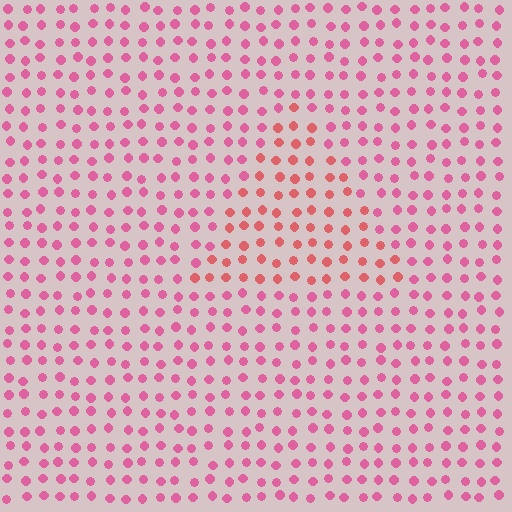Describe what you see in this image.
The image is filled with small pink elements in a uniform arrangement. A triangle-shaped region is visible where the elements are tinted to a slightly different hue, forming a subtle color boundary.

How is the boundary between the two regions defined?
The boundary is defined purely by a slight shift in hue (about 26 degrees). Spacing, size, and orientation are identical on both sides.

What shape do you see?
I see a triangle.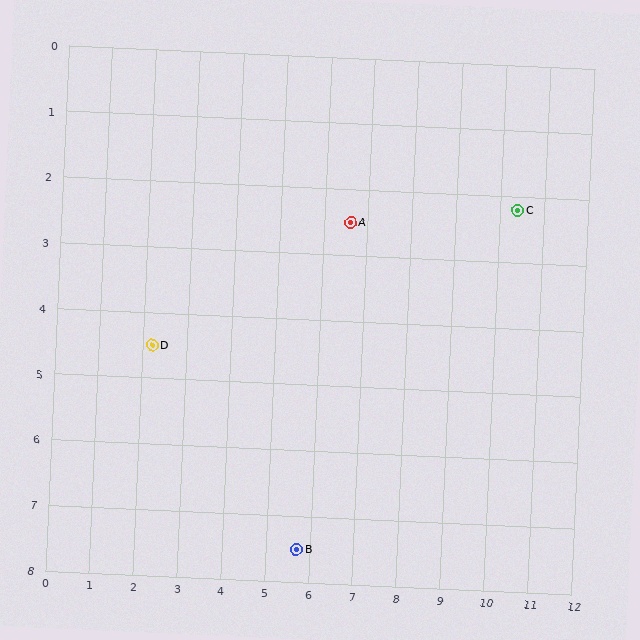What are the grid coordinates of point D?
Point D is at approximately (2.2, 4.5).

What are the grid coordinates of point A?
Point A is at approximately (6.6, 2.5).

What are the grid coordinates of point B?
Point B is at approximately (5.7, 7.5).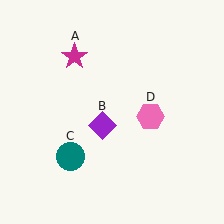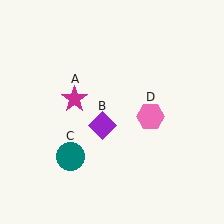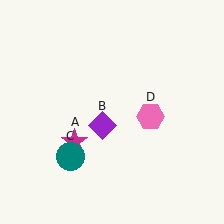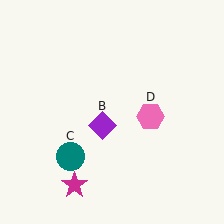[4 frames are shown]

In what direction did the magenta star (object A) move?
The magenta star (object A) moved down.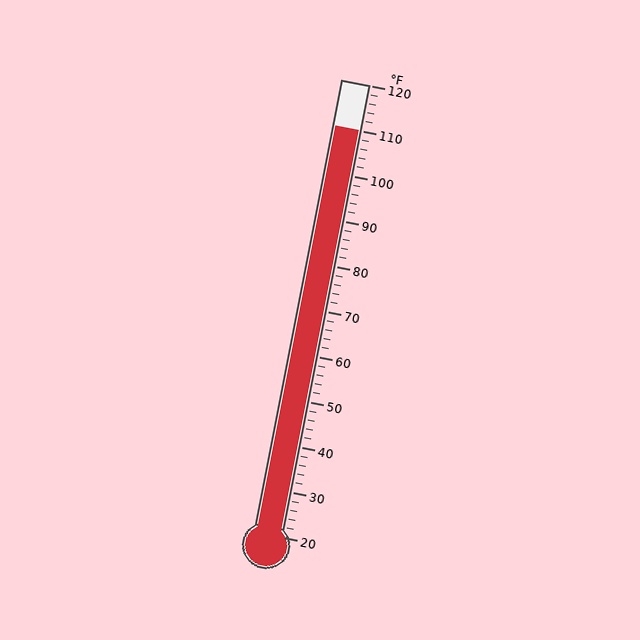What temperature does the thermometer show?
The thermometer shows approximately 110°F.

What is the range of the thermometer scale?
The thermometer scale ranges from 20°F to 120°F.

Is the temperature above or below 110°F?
The temperature is at 110°F.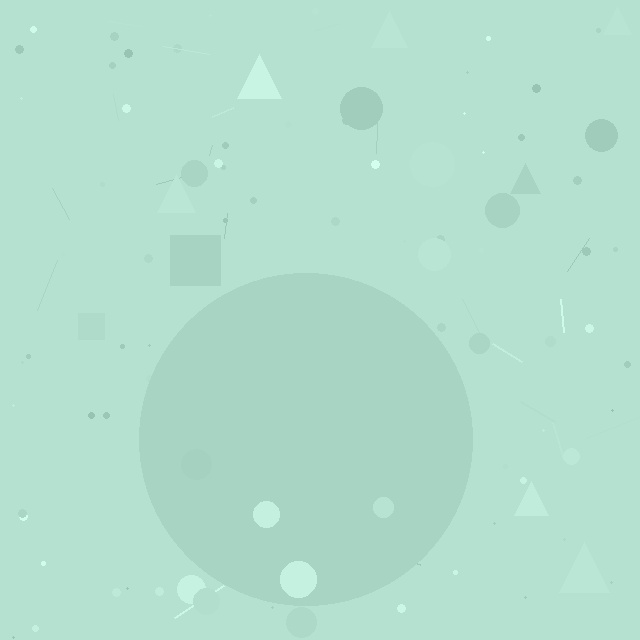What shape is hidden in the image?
A circle is hidden in the image.